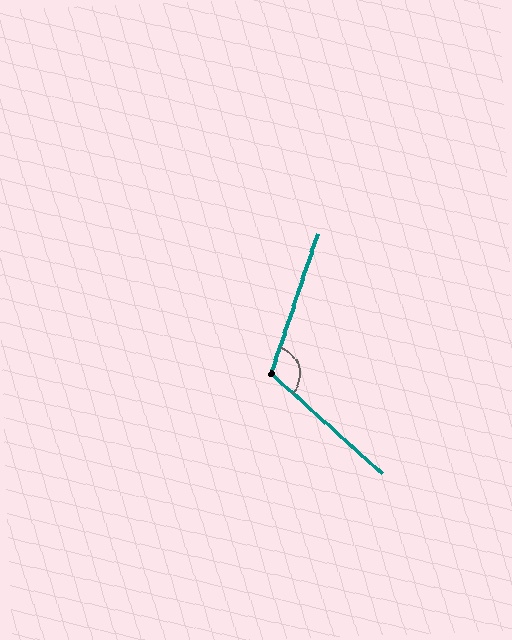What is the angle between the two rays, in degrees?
Approximately 114 degrees.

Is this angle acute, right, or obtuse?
It is obtuse.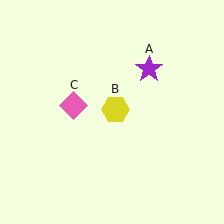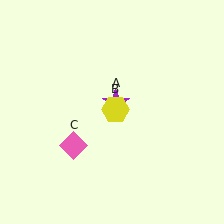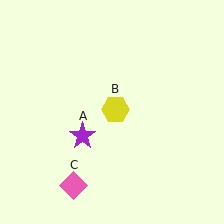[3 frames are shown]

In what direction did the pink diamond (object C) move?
The pink diamond (object C) moved down.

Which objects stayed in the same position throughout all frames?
Yellow hexagon (object B) remained stationary.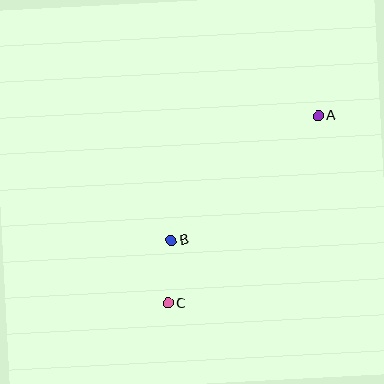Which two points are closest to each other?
Points B and C are closest to each other.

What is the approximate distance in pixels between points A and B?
The distance between A and B is approximately 193 pixels.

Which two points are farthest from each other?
Points A and C are farthest from each other.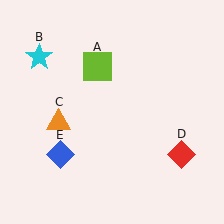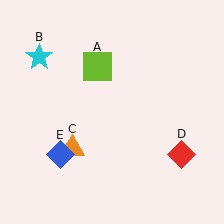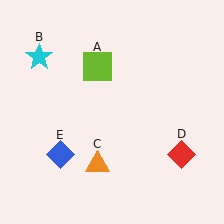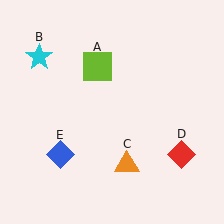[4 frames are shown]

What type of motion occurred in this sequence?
The orange triangle (object C) rotated counterclockwise around the center of the scene.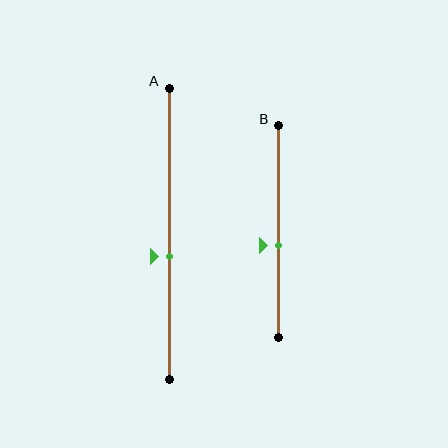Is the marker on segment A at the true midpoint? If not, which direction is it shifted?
No, the marker on segment A is shifted downward by about 8% of the segment length.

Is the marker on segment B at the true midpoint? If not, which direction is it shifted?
No, the marker on segment B is shifted downward by about 7% of the segment length.